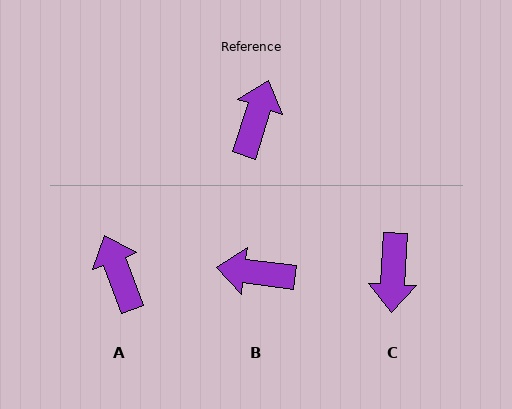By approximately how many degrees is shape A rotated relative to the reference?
Approximately 39 degrees counter-clockwise.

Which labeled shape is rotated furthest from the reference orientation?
C, about 165 degrees away.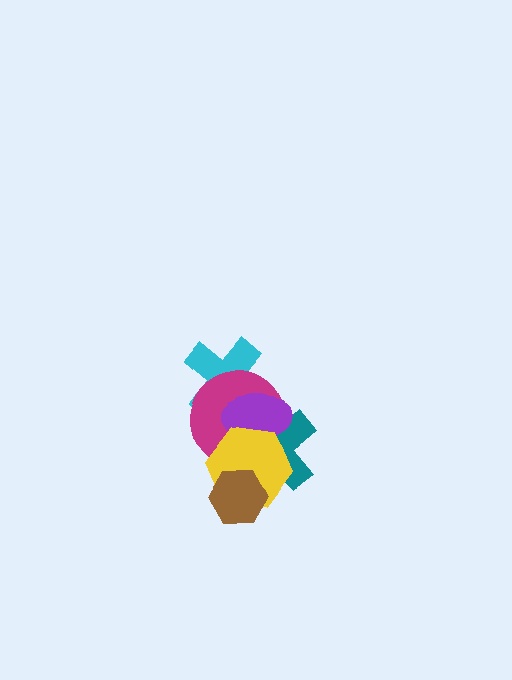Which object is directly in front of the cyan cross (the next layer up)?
The magenta circle is directly in front of the cyan cross.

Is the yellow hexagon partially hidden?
Yes, it is partially covered by another shape.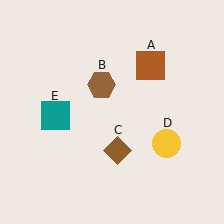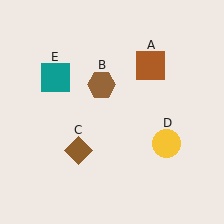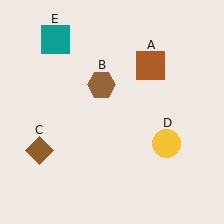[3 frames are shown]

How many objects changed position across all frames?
2 objects changed position: brown diamond (object C), teal square (object E).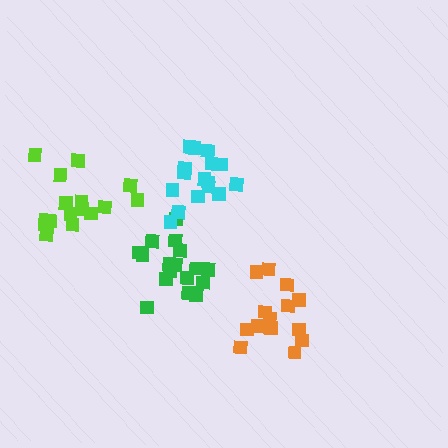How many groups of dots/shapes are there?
There are 4 groups.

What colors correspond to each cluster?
The clusters are colored: orange, lime, green, cyan.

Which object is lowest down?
The orange cluster is bottommost.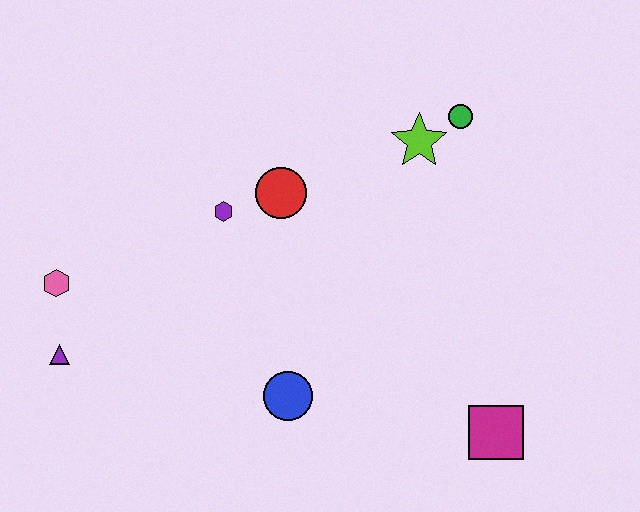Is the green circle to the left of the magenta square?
Yes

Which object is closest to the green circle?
The lime star is closest to the green circle.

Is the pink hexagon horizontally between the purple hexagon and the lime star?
No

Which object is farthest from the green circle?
The purple triangle is farthest from the green circle.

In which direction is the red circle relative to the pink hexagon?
The red circle is to the right of the pink hexagon.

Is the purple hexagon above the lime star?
No